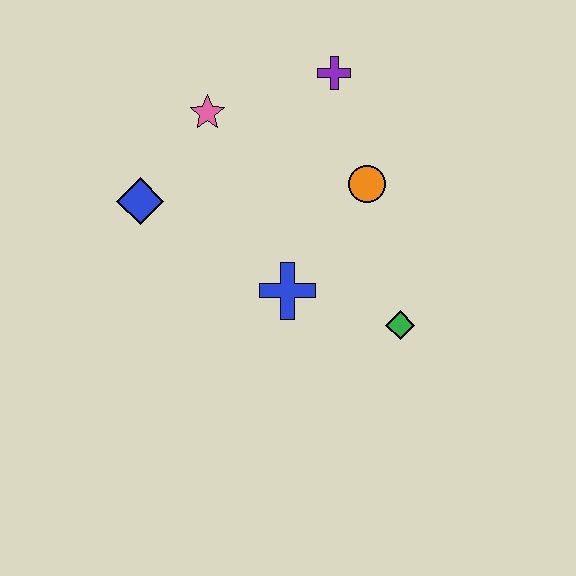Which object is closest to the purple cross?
The orange circle is closest to the purple cross.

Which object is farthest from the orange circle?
The blue diamond is farthest from the orange circle.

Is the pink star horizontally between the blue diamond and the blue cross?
Yes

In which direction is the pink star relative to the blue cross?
The pink star is above the blue cross.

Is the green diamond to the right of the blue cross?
Yes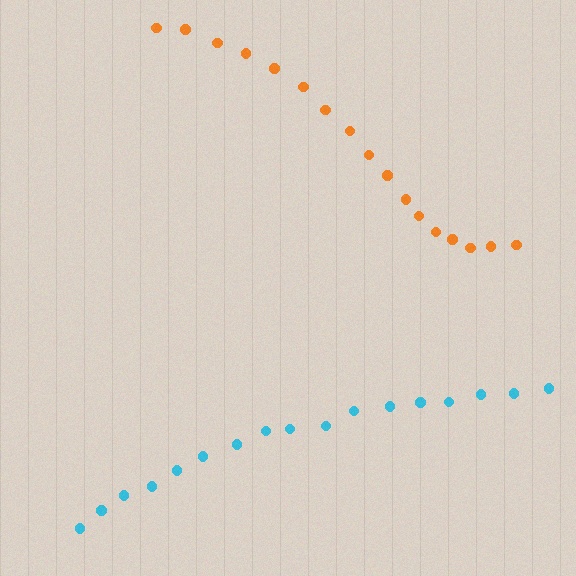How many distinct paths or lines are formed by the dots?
There are 2 distinct paths.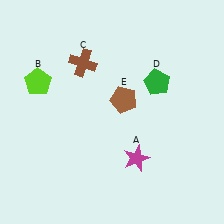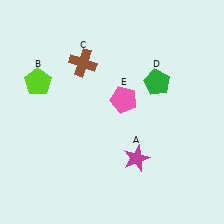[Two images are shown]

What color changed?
The pentagon (E) changed from brown in Image 1 to pink in Image 2.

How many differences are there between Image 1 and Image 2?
There is 1 difference between the two images.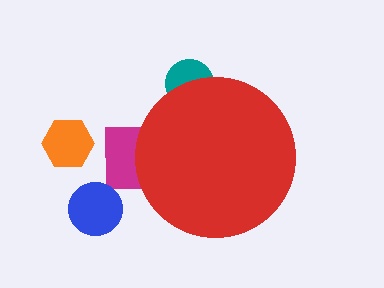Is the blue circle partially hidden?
No, the blue circle is fully visible.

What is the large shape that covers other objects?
A red circle.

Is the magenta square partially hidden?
Yes, the magenta square is partially hidden behind the red circle.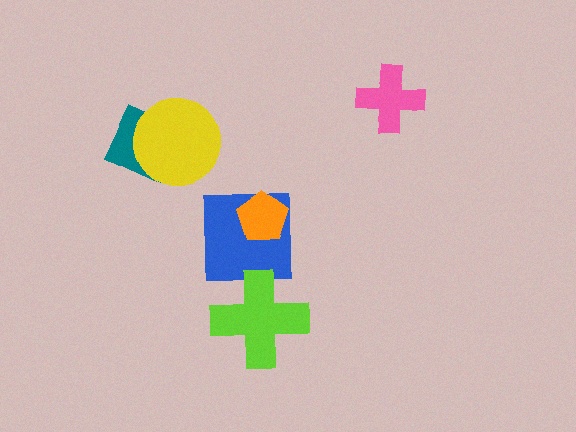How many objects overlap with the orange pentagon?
1 object overlaps with the orange pentagon.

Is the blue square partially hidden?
Yes, it is partially covered by another shape.